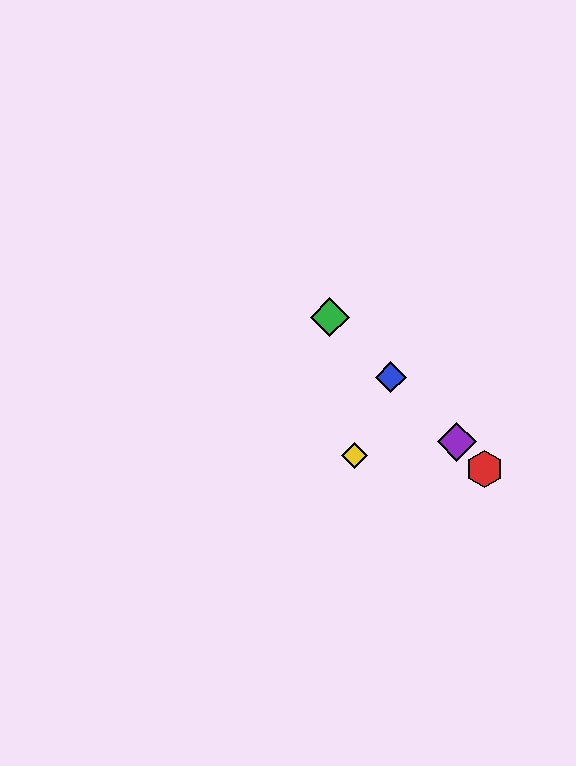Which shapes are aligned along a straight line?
The red hexagon, the blue diamond, the green diamond, the purple diamond are aligned along a straight line.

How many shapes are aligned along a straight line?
4 shapes (the red hexagon, the blue diamond, the green diamond, the purple diamond) are aligned along a straight line.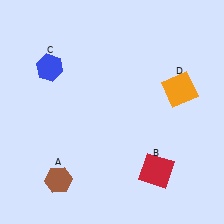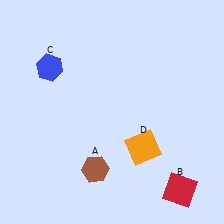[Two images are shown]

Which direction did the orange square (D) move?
The orange square (D) moved down.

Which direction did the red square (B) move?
The red square (B) moved right.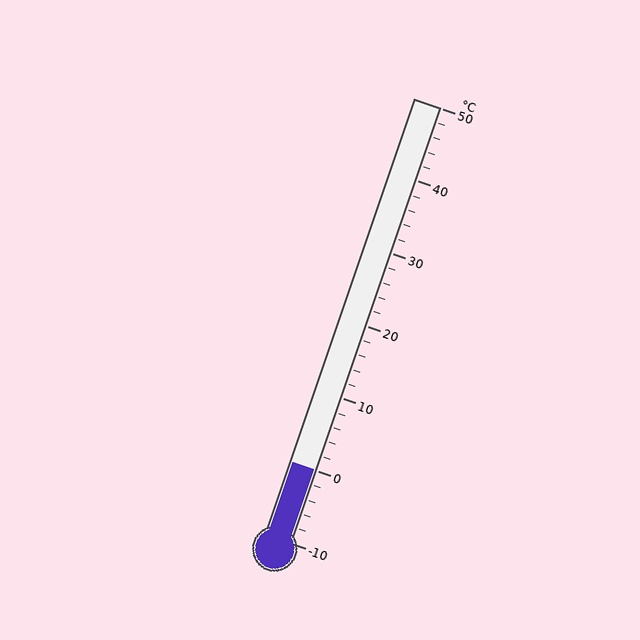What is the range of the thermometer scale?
The thermometer scale ranges from -10°C to 50°C.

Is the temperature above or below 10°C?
The temperature is below 10°C.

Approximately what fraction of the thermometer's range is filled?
The thermometer is filled to approximately 15% of its range.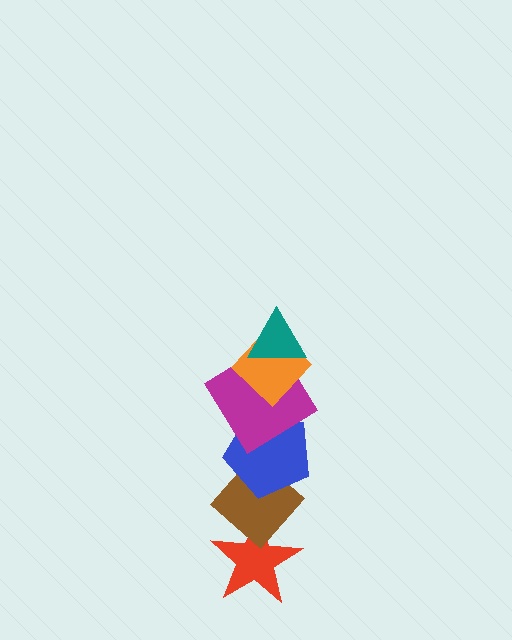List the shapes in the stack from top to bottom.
From top to bottom: the teal triangle, the orange diamond, the magenta diamond, the blue pentagon, the brown diamond, the red star.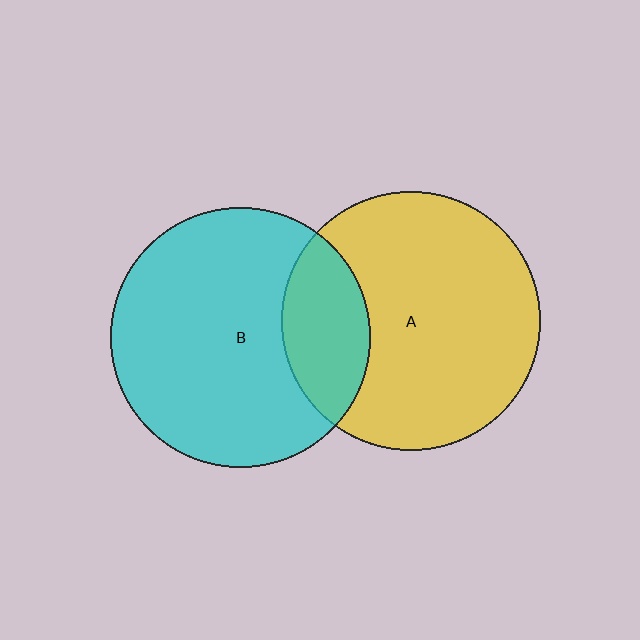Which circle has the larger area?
Circle B (cyan).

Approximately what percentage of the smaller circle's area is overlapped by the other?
Approximately 25%.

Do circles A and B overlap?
Yes.